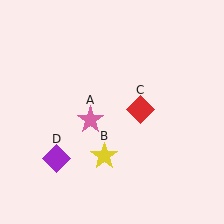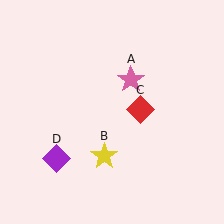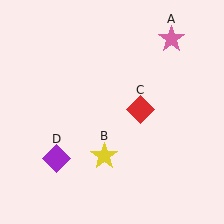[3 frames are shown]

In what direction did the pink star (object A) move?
The pink star (object A) moved up and to the right.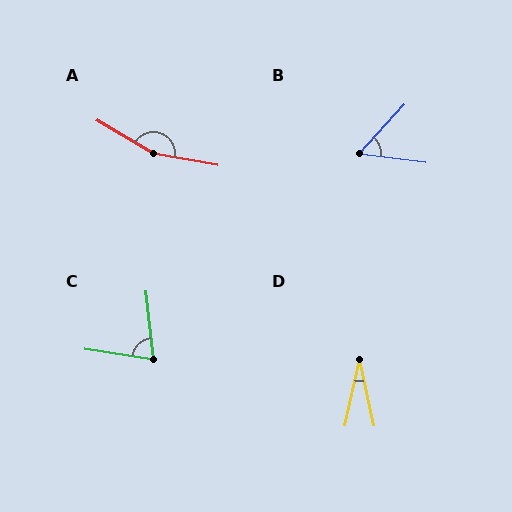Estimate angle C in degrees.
Approximately 75 degrees.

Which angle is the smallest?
D, at approximately 24 degrees.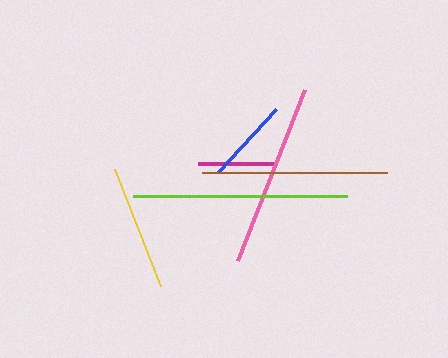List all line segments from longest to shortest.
From longest to shortest: lime, brown, pink, yellow, blue, magenta.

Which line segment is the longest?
The lime line is the longest at approximately 214 pixels.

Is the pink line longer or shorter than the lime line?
The lime line is longer than the pink line.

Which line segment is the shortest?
The magenta line is the shortest at approximately 77 pixels.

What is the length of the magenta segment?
The magenta segment is approximately 77 pixels long.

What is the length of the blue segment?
The blue segment is approximately 85 pixels long.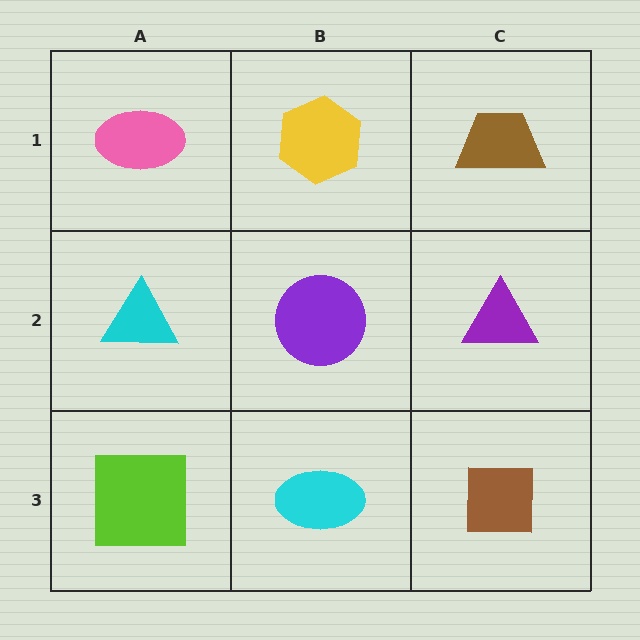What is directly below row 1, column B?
A purple circle.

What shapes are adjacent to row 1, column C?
A purple triangle (row 2, column C), a yellow hexagon (row 1, column B).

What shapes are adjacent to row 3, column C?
A purple triangle (row 2, column C), a cyan ellipse (row 3, column B).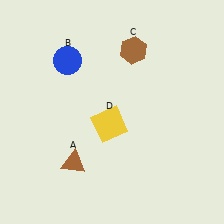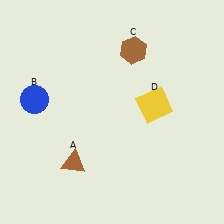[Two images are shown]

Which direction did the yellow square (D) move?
The yellow square (D) moved right.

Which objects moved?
The objects that moved are: the blue circle (B), the yellow square (D).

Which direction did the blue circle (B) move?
The blue circle (B) moved down.